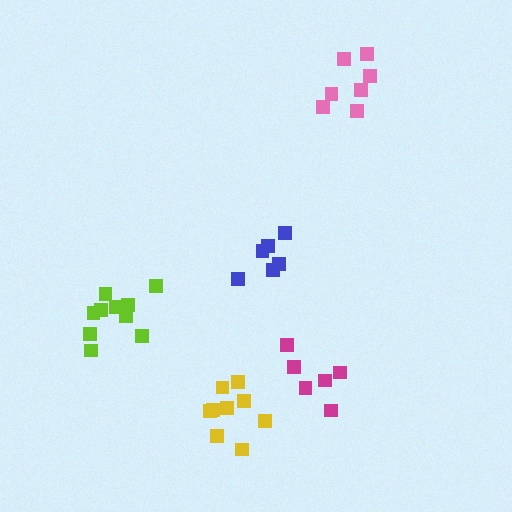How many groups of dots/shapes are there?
There are 5 groups.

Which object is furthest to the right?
The pink cluster is rightmost.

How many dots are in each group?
Group 1: 7 dots, Group 2: 6 dots, Group 3: 6 dots, Group 4: 9 dots, Group 5: 10 dots (38 total).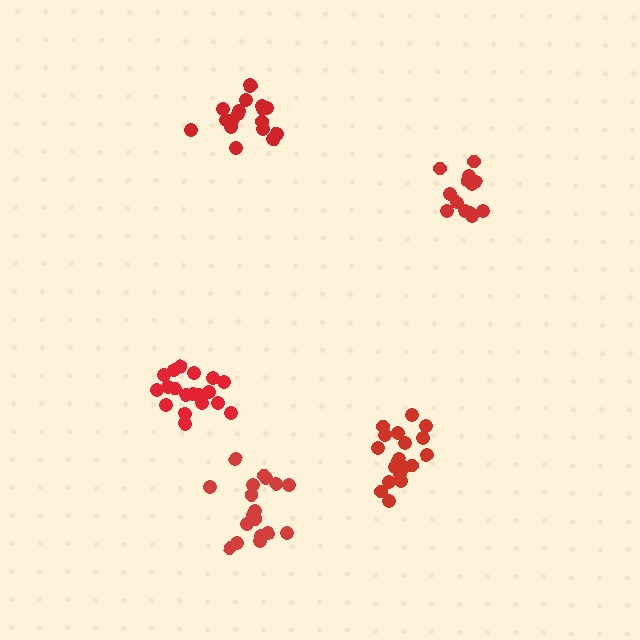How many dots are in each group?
Group 1: 18 dots, Group 2: 18 dots, Group 3: 13 dots, Group 4: 19 dots, Group 5: 19 dots (87 total).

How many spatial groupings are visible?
There are 5 spatial groupings.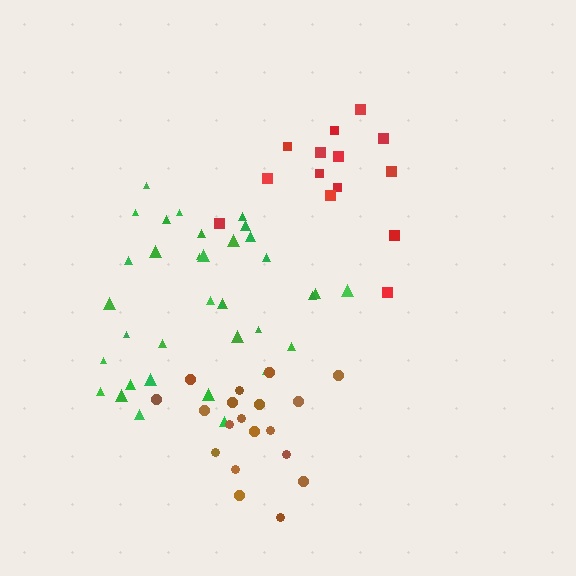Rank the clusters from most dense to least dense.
brown, green, red.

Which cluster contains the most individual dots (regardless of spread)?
Green (35).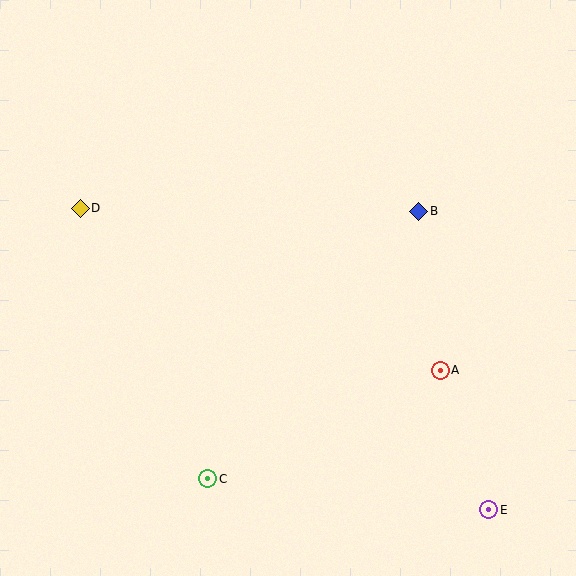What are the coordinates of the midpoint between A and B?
The midpoint between A and B is at (429, 291).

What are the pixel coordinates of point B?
Point B is at (419, 211).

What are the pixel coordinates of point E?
Point E is at (489, 510).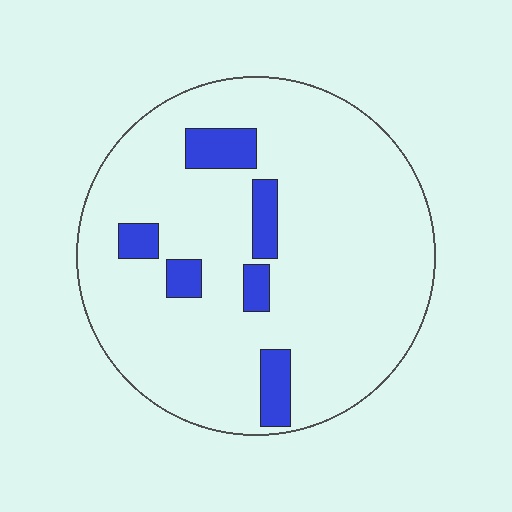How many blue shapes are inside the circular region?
6.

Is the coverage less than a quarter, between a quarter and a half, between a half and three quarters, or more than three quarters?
Less than a quarter.